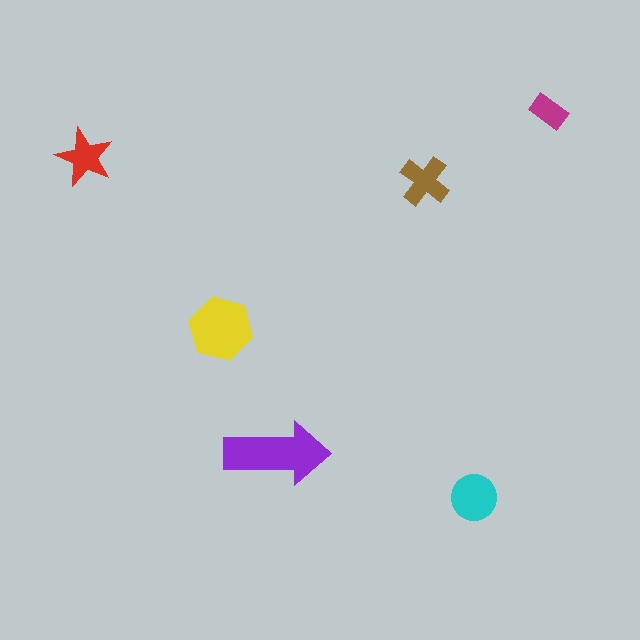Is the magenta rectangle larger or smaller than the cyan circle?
Smaller.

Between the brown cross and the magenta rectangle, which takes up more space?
The brown cross.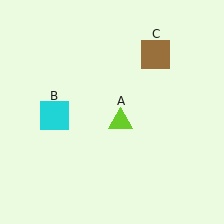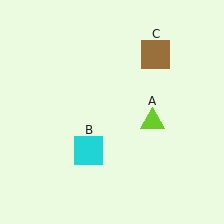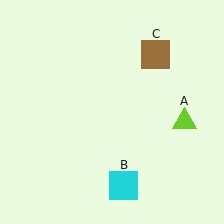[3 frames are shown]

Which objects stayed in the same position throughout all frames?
Brown square (object C) remained stationary.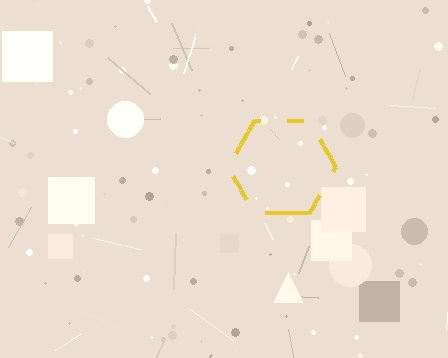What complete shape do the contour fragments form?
The contour fragments form a hexagon.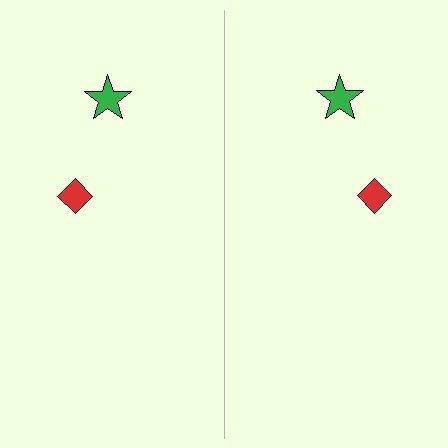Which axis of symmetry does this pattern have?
The pattern has a vertical axis of symmetry running through the center of the image.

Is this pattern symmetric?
Yes, this pattern has bilateral (reflection) symmetry.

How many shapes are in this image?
There are 4 shapes in this image.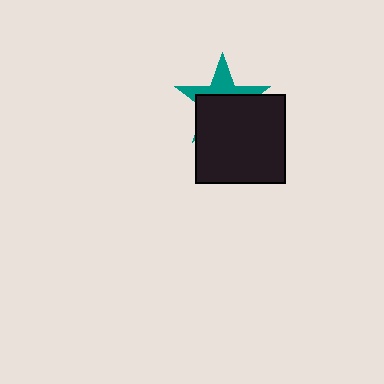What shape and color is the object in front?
The object in front is a black rectangle.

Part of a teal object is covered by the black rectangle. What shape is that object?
It is a star.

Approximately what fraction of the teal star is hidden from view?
Roughly 61% of the teal star is hidden behind the black rectangle.